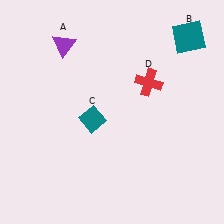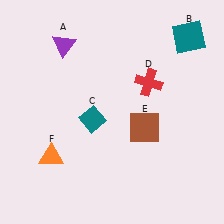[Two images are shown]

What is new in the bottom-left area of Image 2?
An orange triangle (F) was added in the bottom-left area of Image 2.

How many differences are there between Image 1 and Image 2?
There are 2 differences between the two images.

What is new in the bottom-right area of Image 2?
A brown square (E) was added in the bottom-right area of Image 2.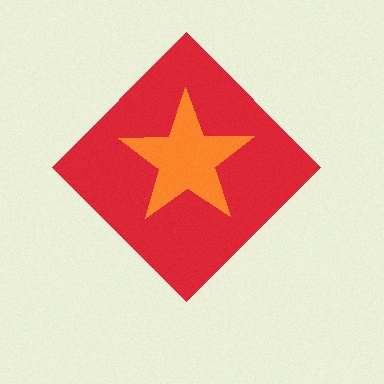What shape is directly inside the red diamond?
The orange star.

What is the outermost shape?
The red diamond.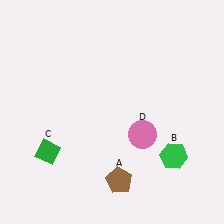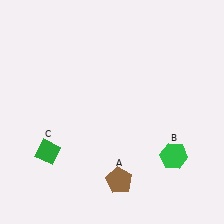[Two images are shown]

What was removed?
The pink circle (D) was removed in Image 2.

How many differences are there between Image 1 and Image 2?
There is 1 difference between the two images.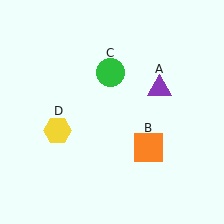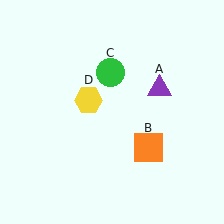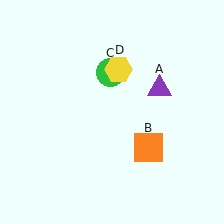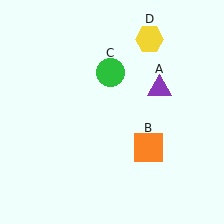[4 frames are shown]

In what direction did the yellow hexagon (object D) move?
The yellow hexagon (object D) moved up and to the right.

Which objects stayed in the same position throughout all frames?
Purple triangle (object A) and orange square (object B) and green circle (object C) remained stationary.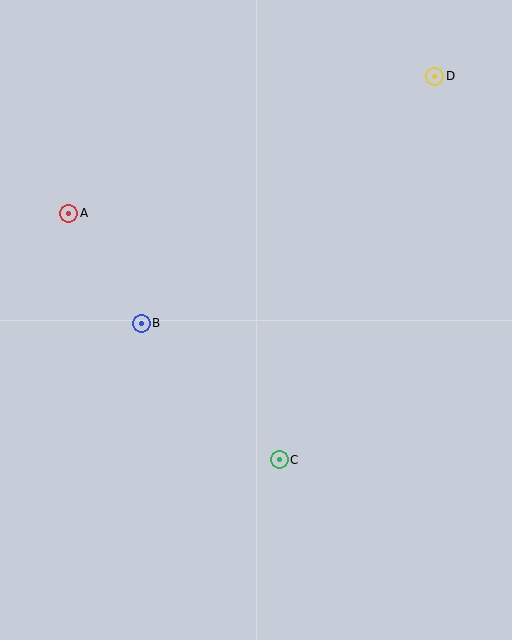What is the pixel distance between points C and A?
The distance between C and A is 324 pixels.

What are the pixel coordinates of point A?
Point A is at (69, 213).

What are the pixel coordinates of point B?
Point B is at (141, 323).